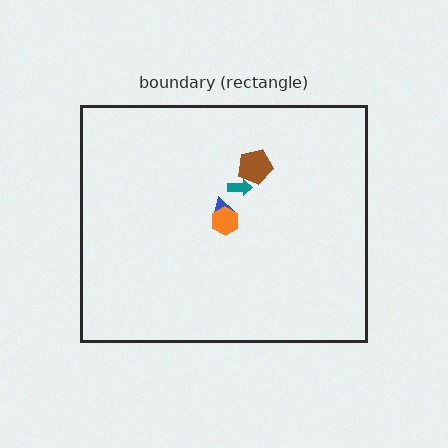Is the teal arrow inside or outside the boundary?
Inside.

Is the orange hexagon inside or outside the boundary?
Inside.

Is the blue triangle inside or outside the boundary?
Inside.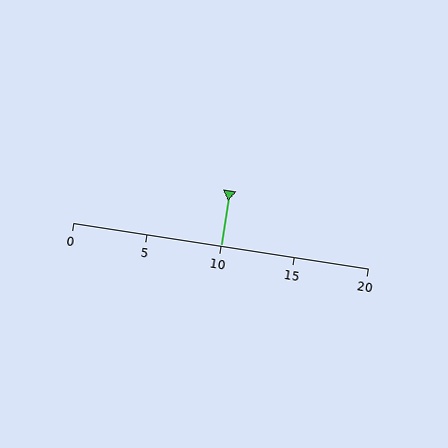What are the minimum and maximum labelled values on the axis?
The axis runs from 0 to 20.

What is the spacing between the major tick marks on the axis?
The major ticks are spaced 5 apart.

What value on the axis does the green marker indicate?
The marker indicates approximately 10.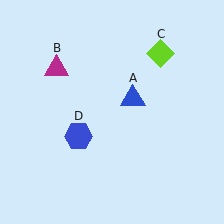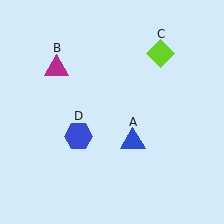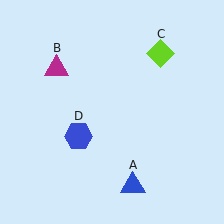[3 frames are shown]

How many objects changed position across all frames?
1 object changed position: blue triangle (object A).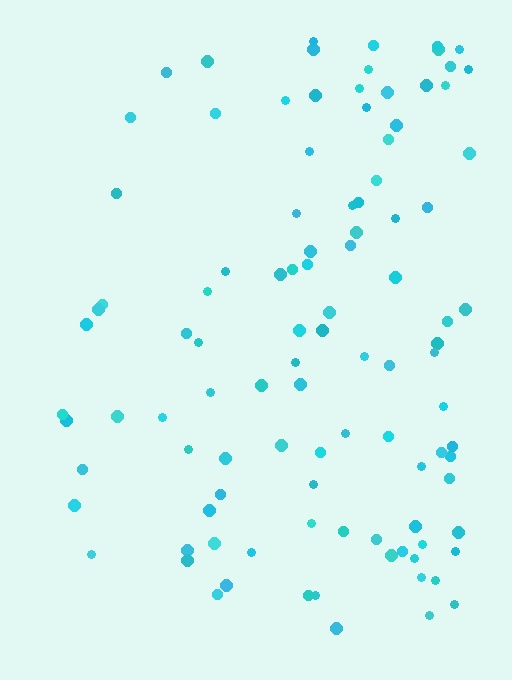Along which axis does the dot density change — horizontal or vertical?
Horizontal.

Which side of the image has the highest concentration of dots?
The right.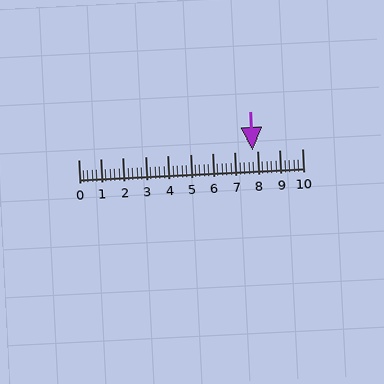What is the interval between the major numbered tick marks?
The major tick marks are spaced 1 units apart.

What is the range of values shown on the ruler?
The ruler shows values from 0 to 10.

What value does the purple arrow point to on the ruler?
The purple arrow points to approximately 7.8.